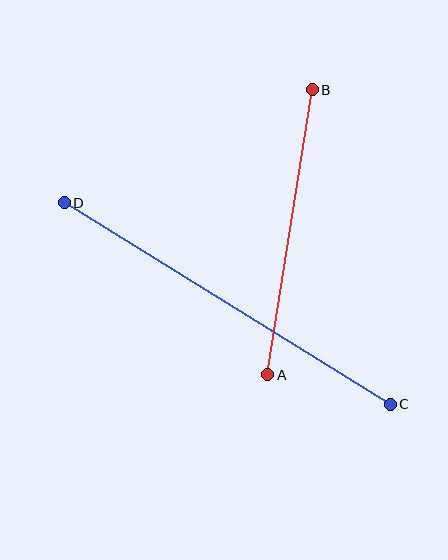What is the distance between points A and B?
The distance is approximately 289 pixels.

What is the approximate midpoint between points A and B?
The midpoint is at approximately (290, 232) pixels.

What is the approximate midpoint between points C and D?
The midpoint is at approximately (227, 303) pixels.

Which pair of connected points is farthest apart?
Points C and D are farthest apart.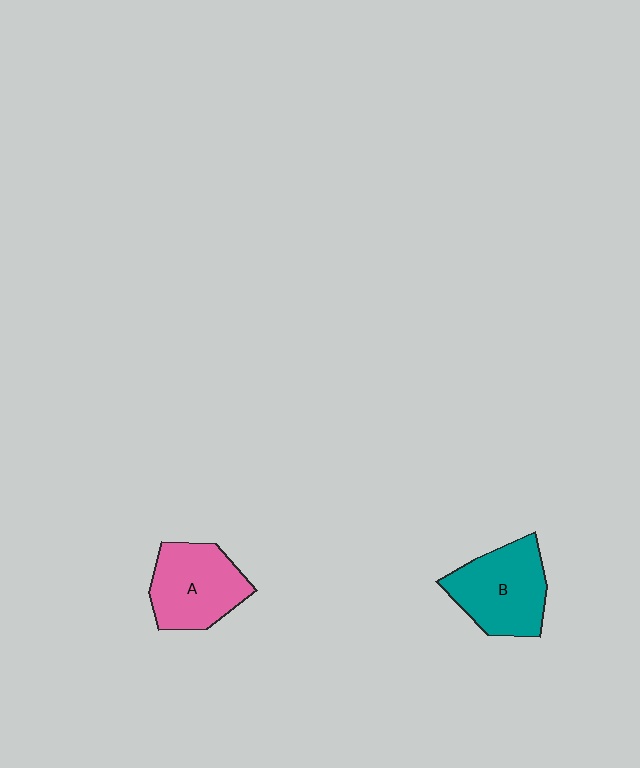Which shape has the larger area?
Shape B (teal).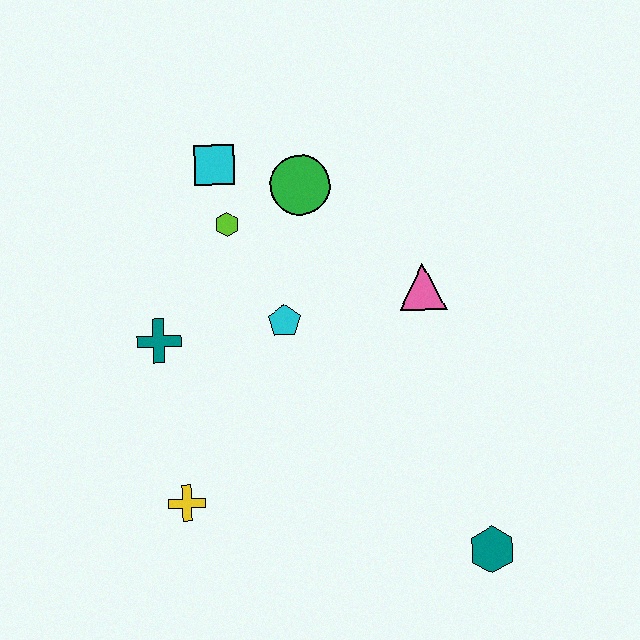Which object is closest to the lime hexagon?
The cyan square is closest to the lime hexagon.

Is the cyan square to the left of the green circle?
Yes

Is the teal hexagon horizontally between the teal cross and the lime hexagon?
No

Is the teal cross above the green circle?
No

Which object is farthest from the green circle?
The teal hexagon is farthest from the green circle.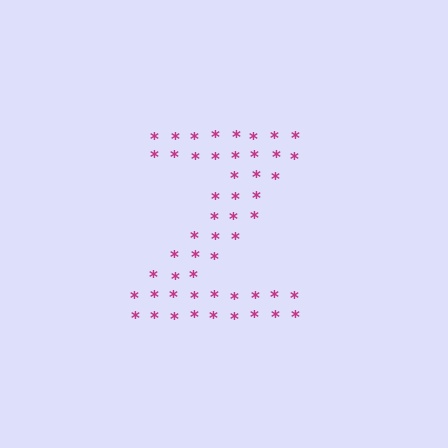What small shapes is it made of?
It is made of small asterisks.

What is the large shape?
The large shape is the letter Z.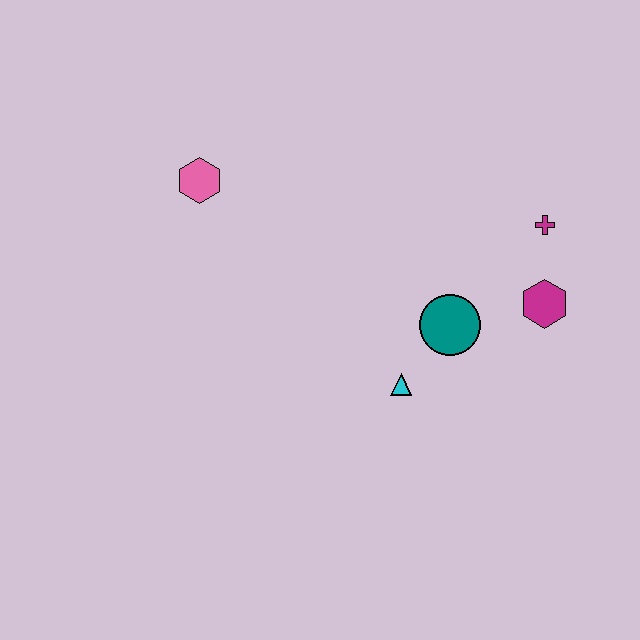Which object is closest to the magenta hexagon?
The magenta cross is closest to the magenta hexagon.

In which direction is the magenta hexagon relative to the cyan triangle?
The magenta hexagon is to the right of the cyan triangle.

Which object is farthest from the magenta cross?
The pink hexagon is farthest from the magenta cross.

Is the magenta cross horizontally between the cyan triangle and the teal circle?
No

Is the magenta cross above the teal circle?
Yes